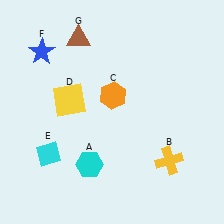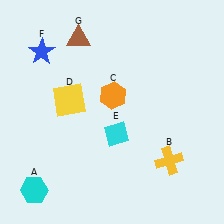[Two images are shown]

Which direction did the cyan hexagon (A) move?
The cyan hexagon (A) moved left.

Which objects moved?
The objects that moved are: the cyan hexagon (A), the cyan diamond (E).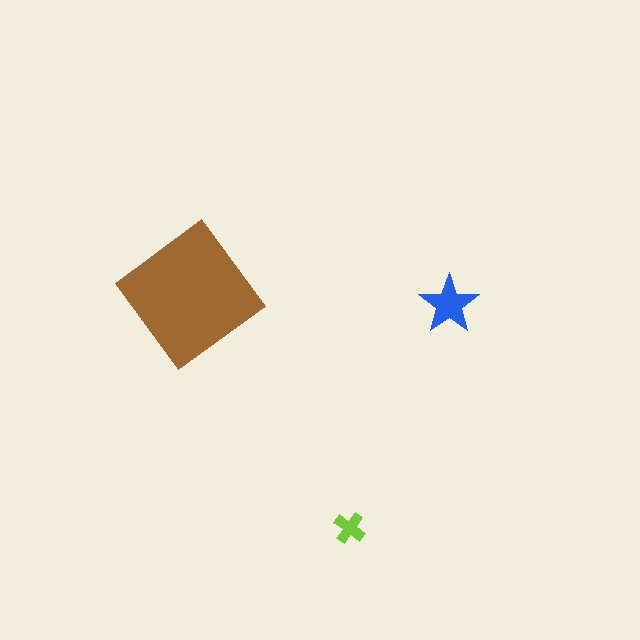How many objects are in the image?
There are 3 objects in the image.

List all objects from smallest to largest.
The lime cross, the blue star, the brown diamond.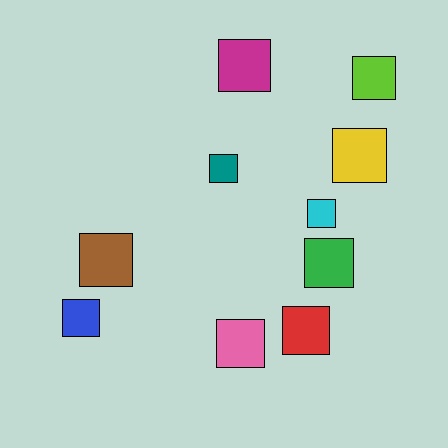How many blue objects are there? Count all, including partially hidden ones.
There is 1 blue object.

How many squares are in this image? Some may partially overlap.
There are 10 squares.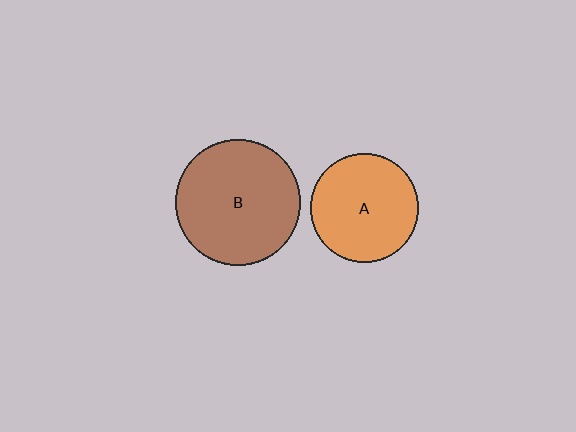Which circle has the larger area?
Circle B (brown).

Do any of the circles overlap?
No, none of the circles overlap.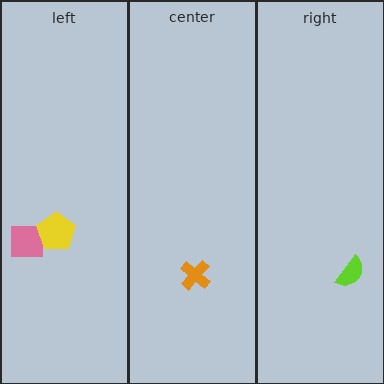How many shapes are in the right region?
1.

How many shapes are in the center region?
1.